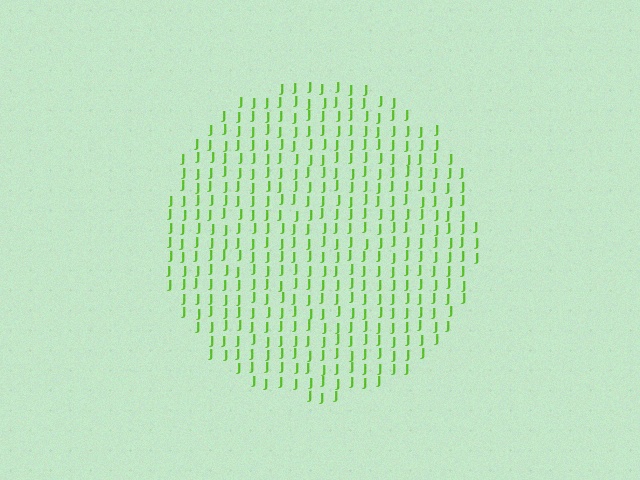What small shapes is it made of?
It is made of small letter J's.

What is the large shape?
The large shape is a circle.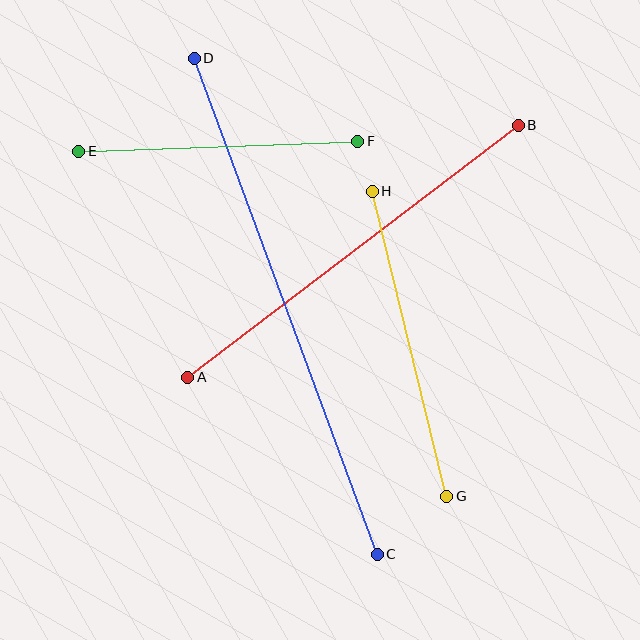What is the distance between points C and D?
The distance is approximately 529 pixels.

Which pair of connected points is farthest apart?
Points C and D are farthest apart.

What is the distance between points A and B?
The distance is approximately 415 pixels.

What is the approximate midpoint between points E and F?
The midpoint is at approximately (218, 146) pixels.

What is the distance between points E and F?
The distance is approximately 279 pixels.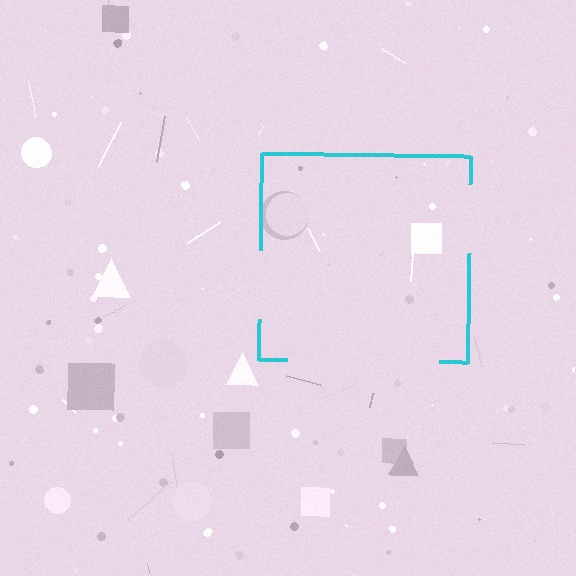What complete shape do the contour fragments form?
The contour fragments form a square.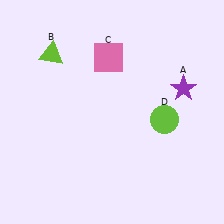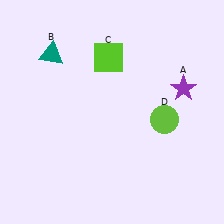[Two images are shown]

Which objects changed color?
B changed from lime to teal. C changed from pink to lime.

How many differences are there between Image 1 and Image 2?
There are 2 differences between the two images.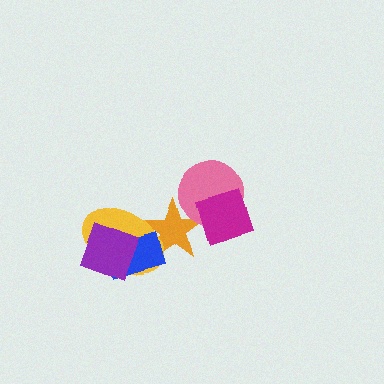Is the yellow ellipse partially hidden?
Yes, it is partially covered by another shape.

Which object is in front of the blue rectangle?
The purple diamond is in front of the blue rectangle.